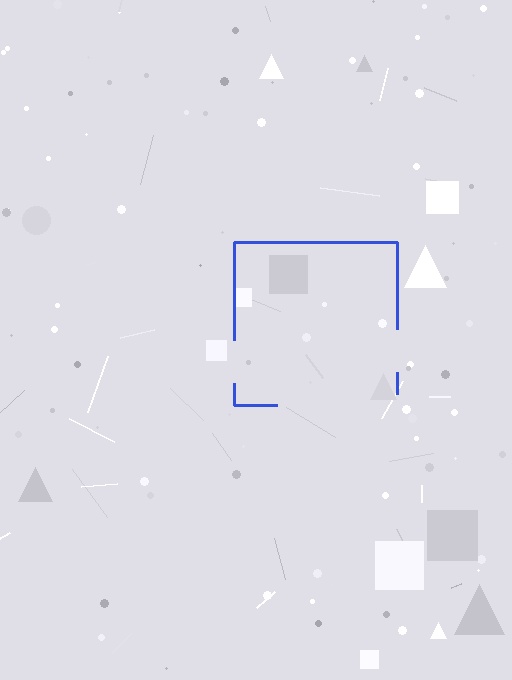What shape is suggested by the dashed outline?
The dashed outline suggests a square.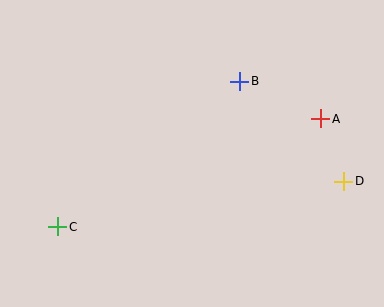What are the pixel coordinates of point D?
Point D is at (344, 181).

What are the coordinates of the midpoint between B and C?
The midpoint between B and C is at (149, 154).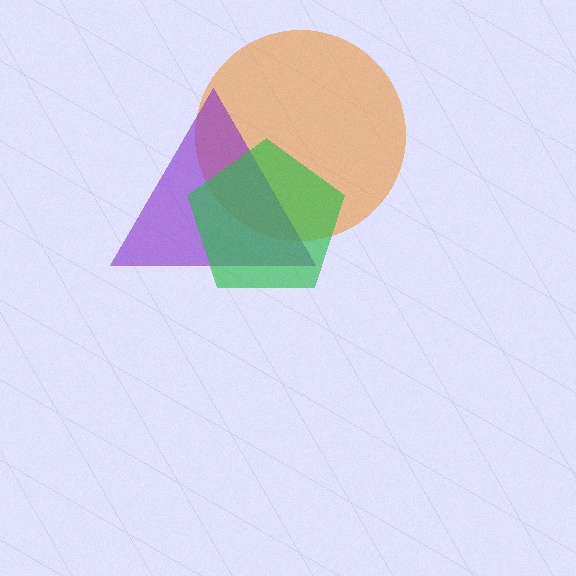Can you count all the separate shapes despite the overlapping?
Yes, there are 3 separate shapes.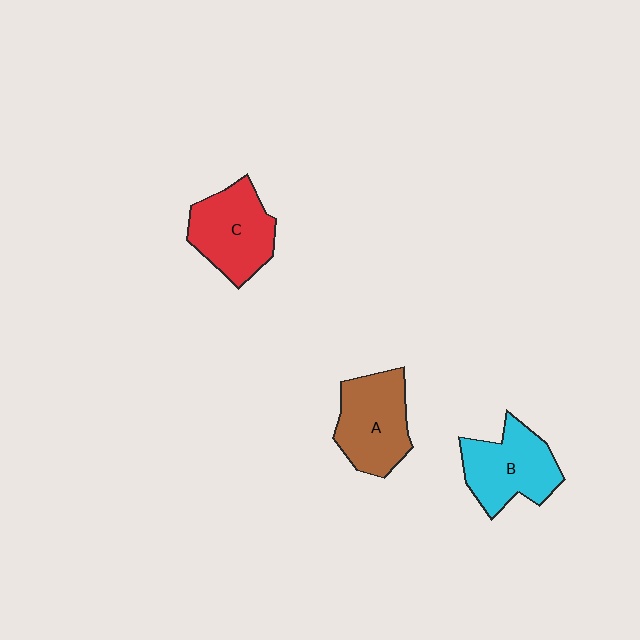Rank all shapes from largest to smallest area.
From largest to smallest: A (brown), C (red), B (cyan).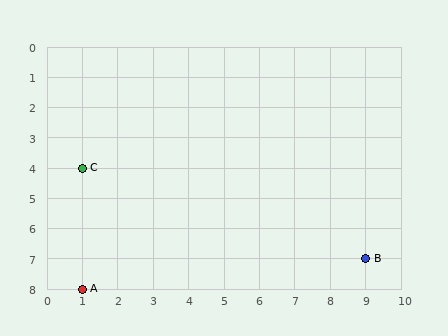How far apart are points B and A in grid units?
Points B and A are 8 columns and 1 row apart (about 8.1 grid units diagonally).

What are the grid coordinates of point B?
Point B is at grid coordinates (9, 7).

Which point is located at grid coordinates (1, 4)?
Point C is at (1, 4).